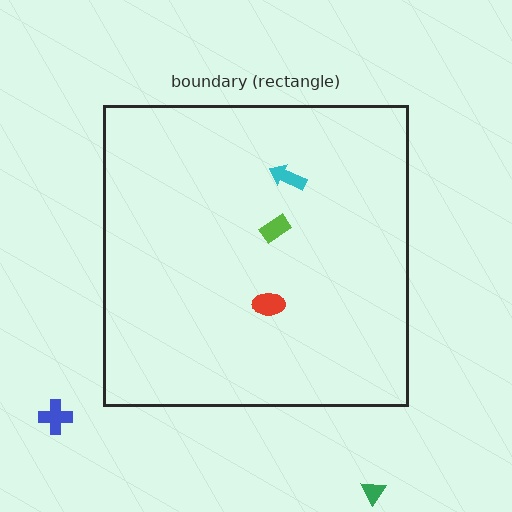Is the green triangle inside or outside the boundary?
Outside.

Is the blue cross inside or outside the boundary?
Outside.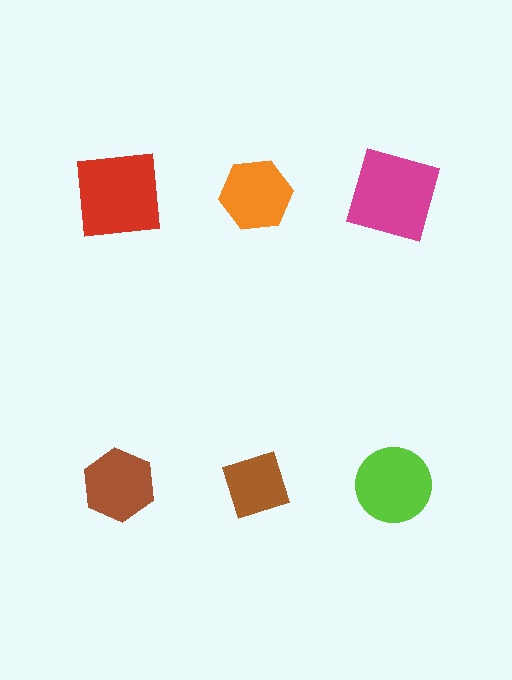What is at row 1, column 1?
A red square.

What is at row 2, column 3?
A lime circle.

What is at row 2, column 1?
A brown hexagon.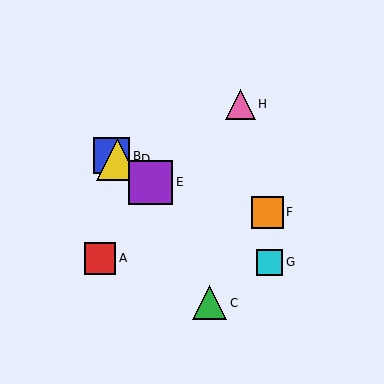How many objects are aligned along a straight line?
4 objects (B, D, E, G) are aligned along a straight line.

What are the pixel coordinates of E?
Object E is at (151, 182).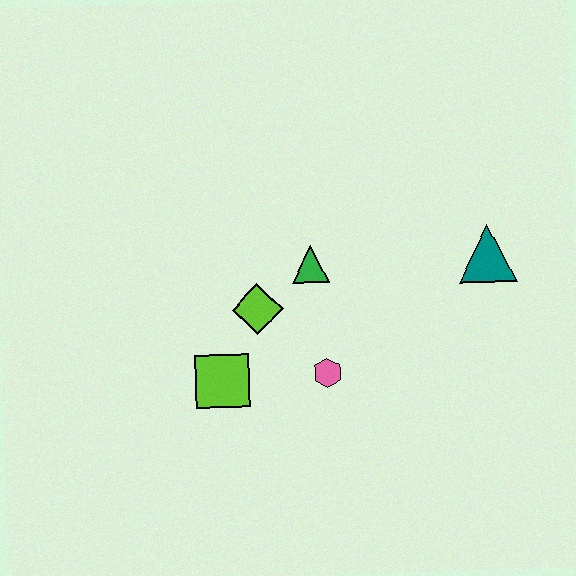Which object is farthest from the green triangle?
The teal triangle is farthest from the green triangle.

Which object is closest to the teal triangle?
The green triangle is closest to the teal triangle.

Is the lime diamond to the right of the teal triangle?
No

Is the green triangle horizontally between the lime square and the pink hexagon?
Yes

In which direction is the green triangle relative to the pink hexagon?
The green triangle is above the pink hexagon.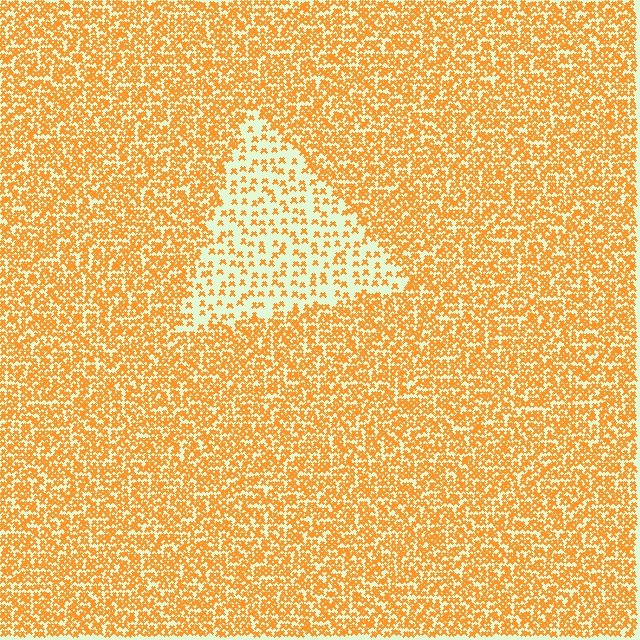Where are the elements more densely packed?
The elements are more densely packed outside the triangle boundary.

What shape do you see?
I see a triangle.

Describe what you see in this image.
The image contains small orange elements arranged at two different densities. A triangle-shaped region is visible where the elements are less densely packed than the surrounding area.